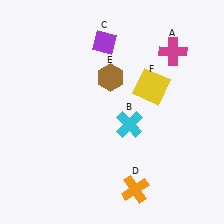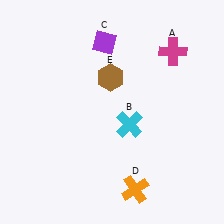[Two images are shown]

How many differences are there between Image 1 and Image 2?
There is 1 difference between the two images.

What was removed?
The yellow square (F) was removed in Image 2.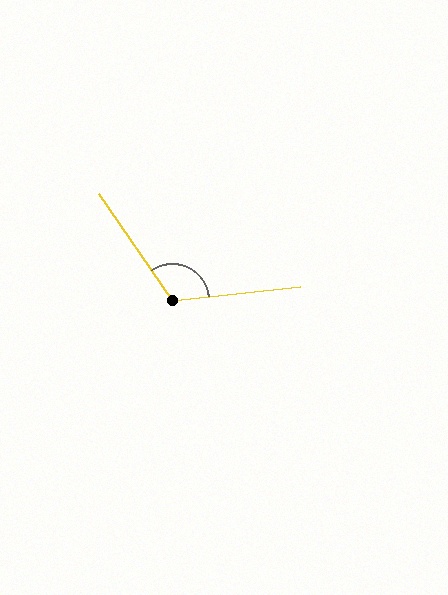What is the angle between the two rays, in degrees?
Approximately 119 degrees.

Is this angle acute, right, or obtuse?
It is obtuse.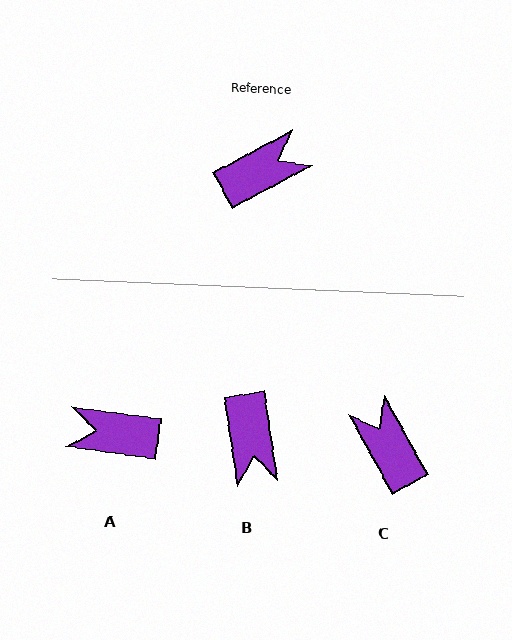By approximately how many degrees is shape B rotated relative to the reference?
Approximately 109 degrees clockwise.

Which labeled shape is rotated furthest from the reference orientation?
A, about 144 degrees away.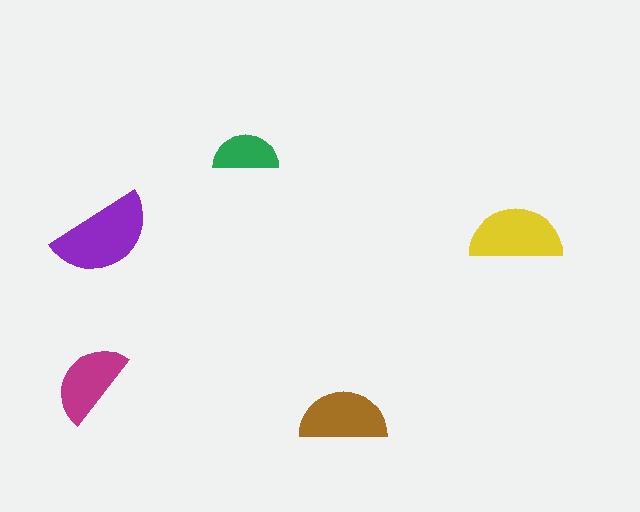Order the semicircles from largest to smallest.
the purple one, the yellow one, the brown one, the magenta one, the green one.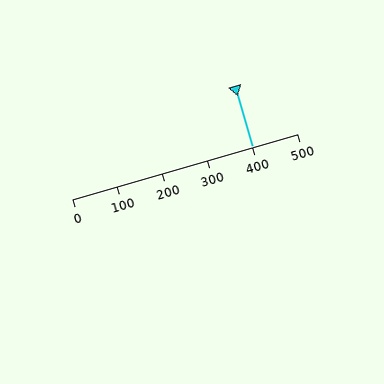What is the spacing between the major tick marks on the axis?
The major ticks are spaced 100 apart.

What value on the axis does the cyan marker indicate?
The marker indicates approximately 400.